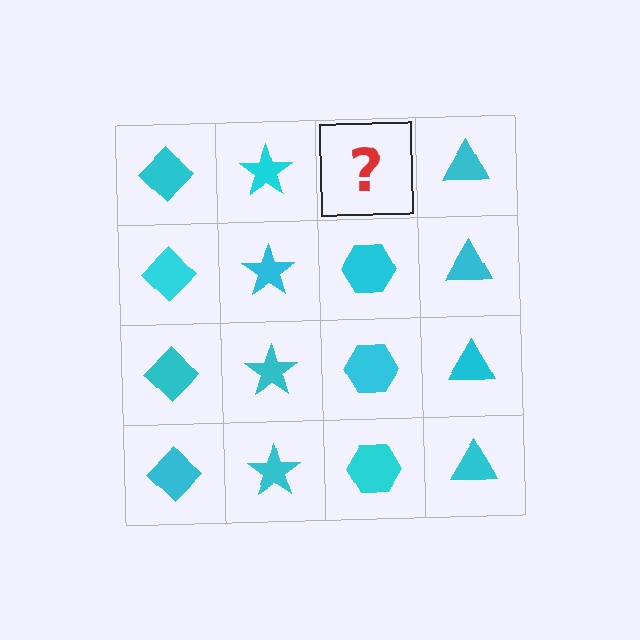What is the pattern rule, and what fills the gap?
The rule is that each column has a consistent shape. The gap should be filled with a cyan hexagon.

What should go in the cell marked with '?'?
The missing cell should contain a cyan hexagon.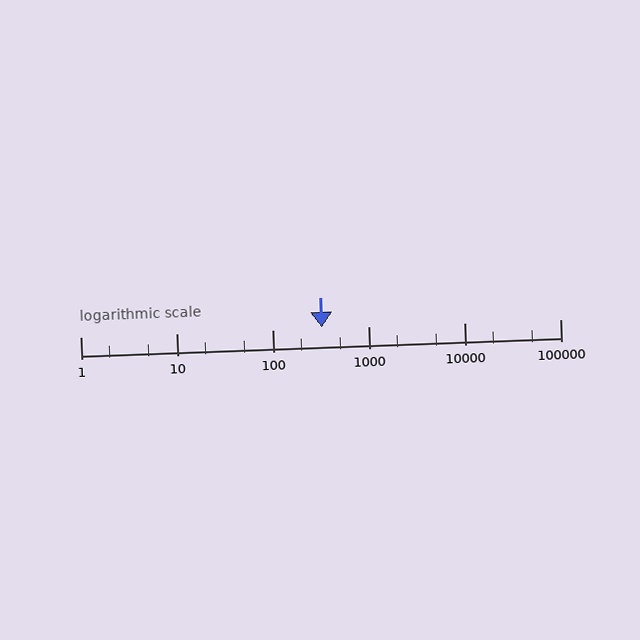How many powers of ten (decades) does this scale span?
The scale spans 5 decades, from 1 to 100000.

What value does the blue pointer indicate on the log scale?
The pointer indicates approximately 330.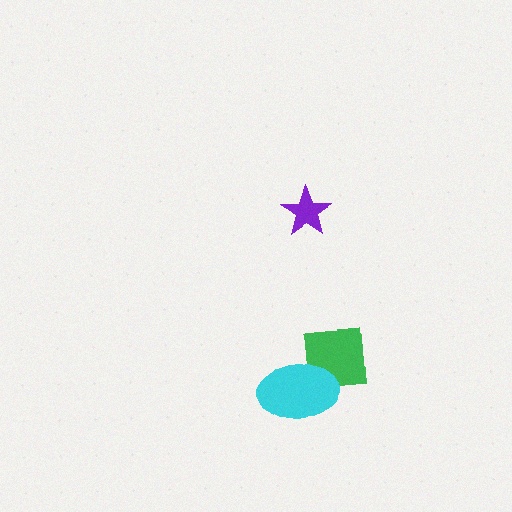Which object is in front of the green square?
The cyan ellipse is in front of the green square.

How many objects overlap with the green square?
1 object overlaps with the green square.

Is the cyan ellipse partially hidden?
No, no other shape covers it.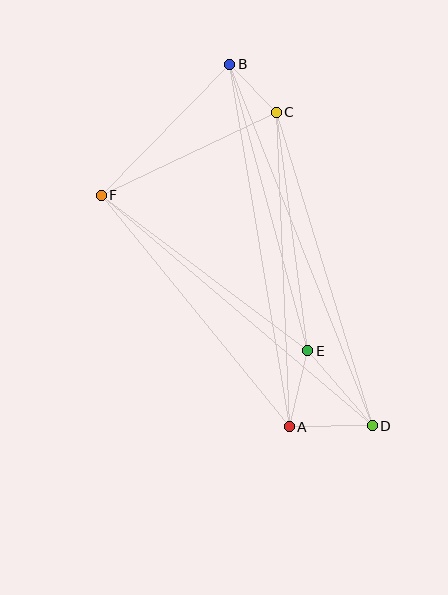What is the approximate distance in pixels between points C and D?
The distance between C and D is approximately 328 pixels.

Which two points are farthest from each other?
Points B and D are farthest from each other.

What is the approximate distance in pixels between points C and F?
The distance between C and F is approximately 194 pixels.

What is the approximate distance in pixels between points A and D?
The distance between A and D is approximately 83 pixels.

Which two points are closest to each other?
Points B and C are closest to each other.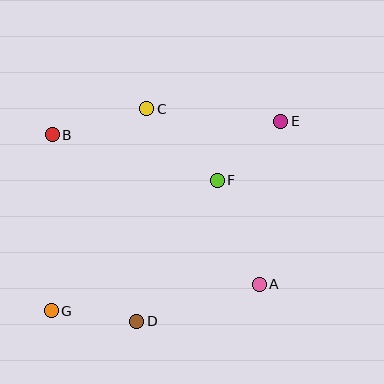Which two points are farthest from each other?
Points E and G are farthest from each other.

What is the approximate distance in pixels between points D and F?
The distance between D and F is approximately 162 pixels.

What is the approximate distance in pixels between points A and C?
The distance between A and C is approximately 209 pixels.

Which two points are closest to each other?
Points D and G are closest to each other.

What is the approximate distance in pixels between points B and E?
The distance between B and E is approximately 229 pixels.